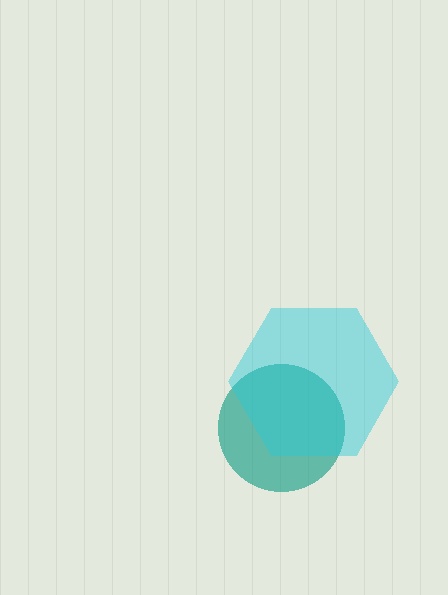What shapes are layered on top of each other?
The layered shapes are: a teal circle, a cyan hexagon.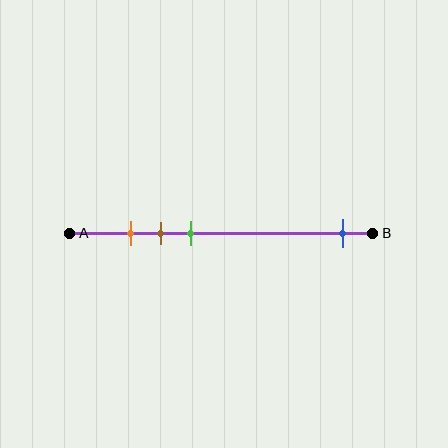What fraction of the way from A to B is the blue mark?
The blue mark is approximately 90% (0.9) of the way from A to B.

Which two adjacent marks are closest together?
The orange and brown marks are the closest adjacent pair.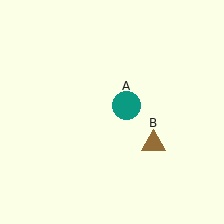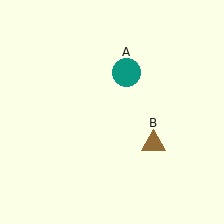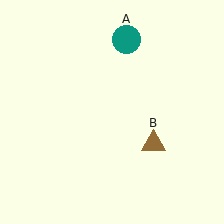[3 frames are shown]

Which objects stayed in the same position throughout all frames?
Brown triangle (object B) remained stationary.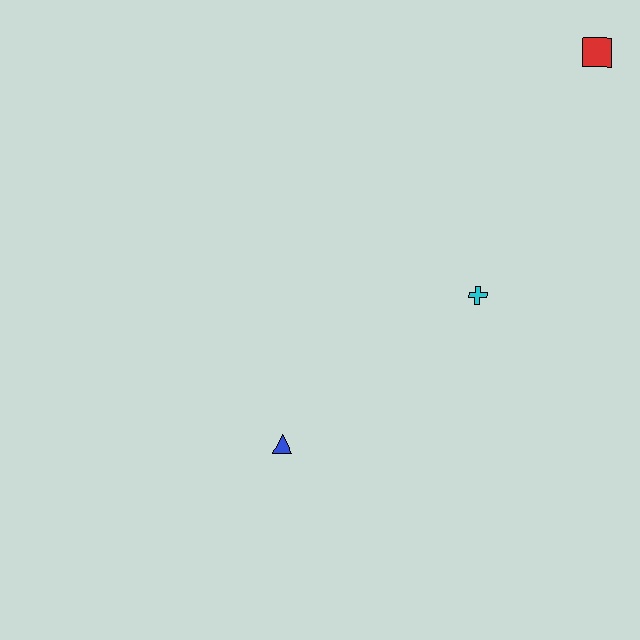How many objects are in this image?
There are 3 objects.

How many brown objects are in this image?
There are no brown objects.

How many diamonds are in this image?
There are no diamonds.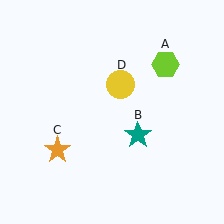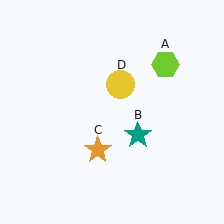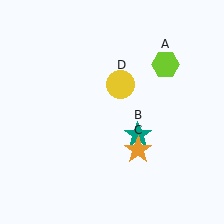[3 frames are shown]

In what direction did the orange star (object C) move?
The orange star (object C) moved right.